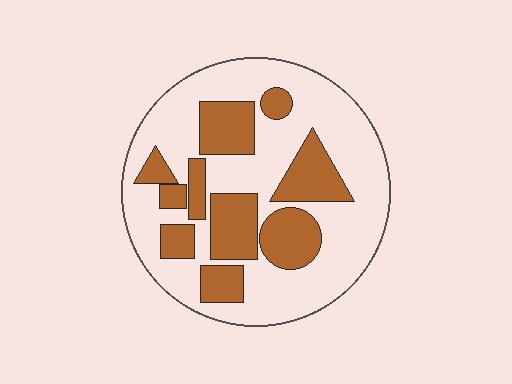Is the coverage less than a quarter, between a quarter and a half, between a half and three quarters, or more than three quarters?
Between a quarter and a half.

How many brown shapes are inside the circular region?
10.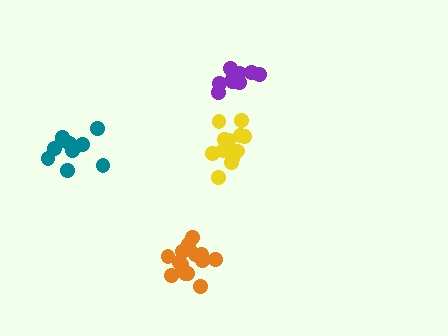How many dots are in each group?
Group 1: 14 dots, Group 2: 11 dots, Group 3: 14 dots, Group 4: 9 dots (48 total).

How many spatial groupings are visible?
There are 4 spatial groupings.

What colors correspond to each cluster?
The clusters are colored: yellow, teal, orange, purple.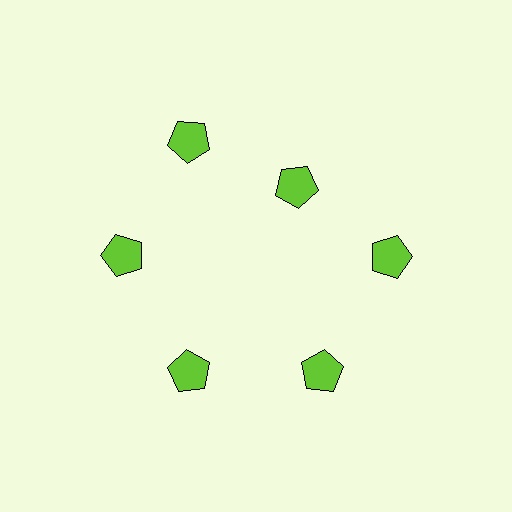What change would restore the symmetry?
The symmetry would be restored by moving it outward, back onto the ring so that all 6 pentagons sit at equal angles and equal distance from the center.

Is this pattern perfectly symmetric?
No. The 6 lime pentagons are arranged in a ring, but one element near the 1 o'clock position is pulled inward toward the center, breaking the 6-fold rotational symmetry.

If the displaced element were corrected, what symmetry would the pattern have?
It would have 6-fold rotational symmetry — the pattern would map onto itself every 60 degrees.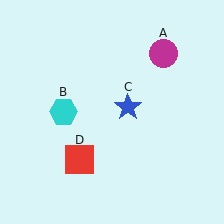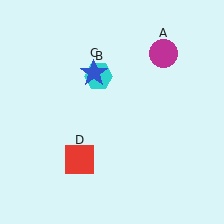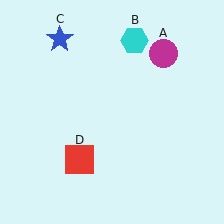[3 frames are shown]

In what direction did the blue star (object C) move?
The blue star (object C) moved up and to the left.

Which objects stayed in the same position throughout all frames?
Magenta circle (object A) and red square (object D) remained stationary.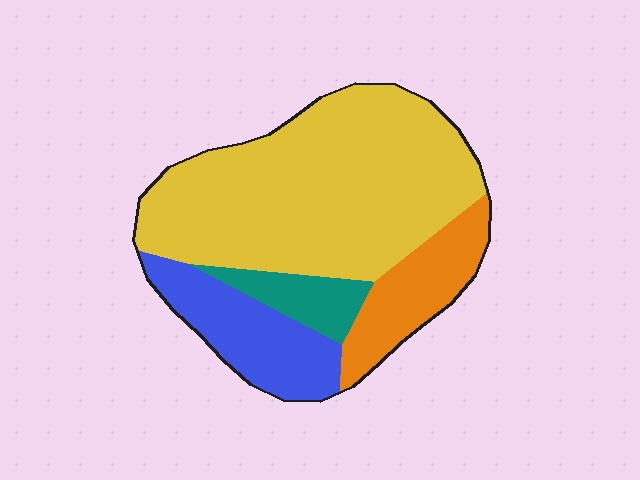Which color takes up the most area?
Yellow, at roughly 60%.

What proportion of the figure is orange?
Orange covers about 15% of the figure.